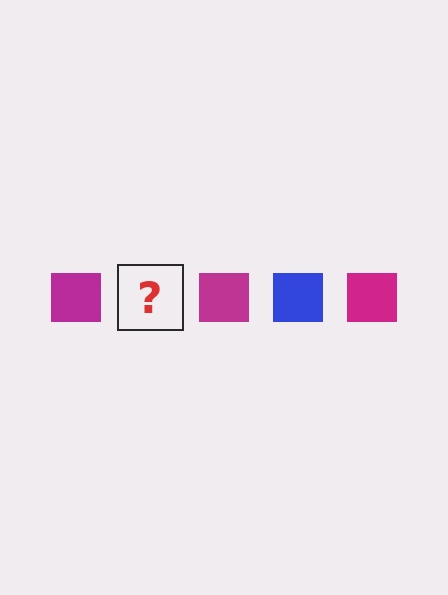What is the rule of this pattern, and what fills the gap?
The rule is that the pattern cycles through magenta, blue squares. The gap should be filled with a blue square.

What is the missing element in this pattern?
The missing element is a blue square.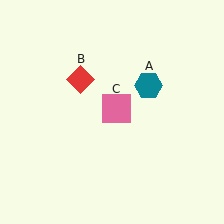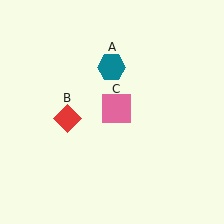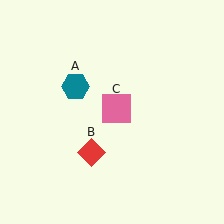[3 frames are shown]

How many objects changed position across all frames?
2 objects changed position: teal hexagon (object A), red diamond (object B).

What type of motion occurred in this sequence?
The teal hexagon (object A), red diamond (object B) rotated counterclockwise around the center of the scene.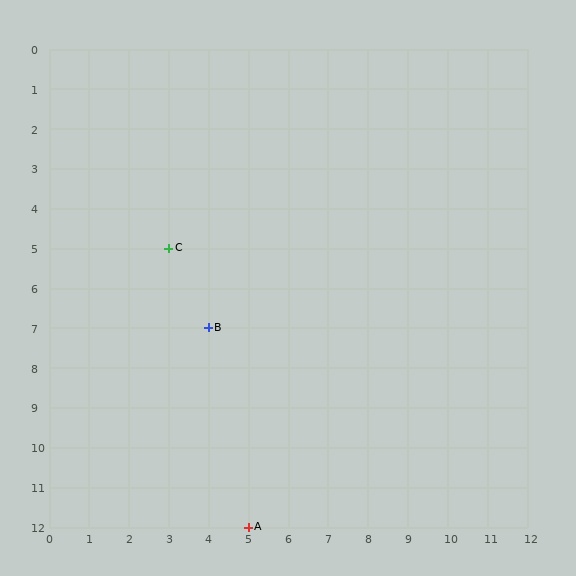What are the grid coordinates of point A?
Point A is at grid coordinates (5, 12).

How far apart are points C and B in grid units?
Points C and B are 1 column and 2 rows apart (about 2.2 grid units diagonally).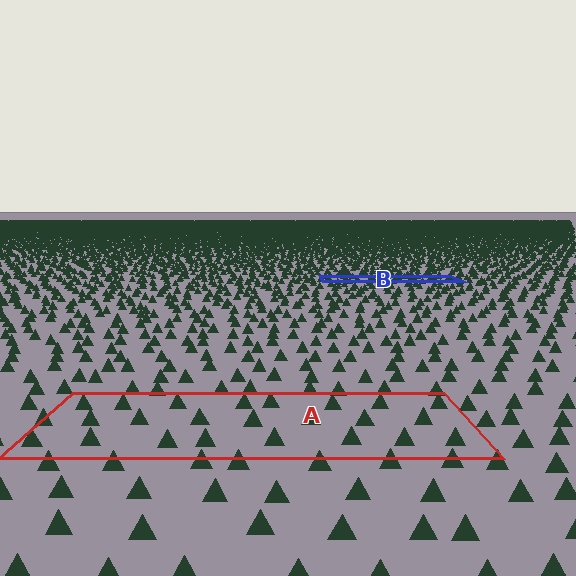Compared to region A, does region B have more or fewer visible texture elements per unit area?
Region B has more texture elements per unit area — they are packed more densely because it is farther away.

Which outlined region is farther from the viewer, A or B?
Region B is farther from the viewer — the texture elements inside it appear smaller and more densely packed.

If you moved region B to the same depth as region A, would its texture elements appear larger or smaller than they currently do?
They would appear larger. At a closer depth, the same texture elements are projected at a bigger on-screen size.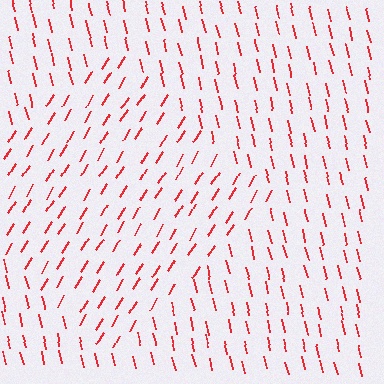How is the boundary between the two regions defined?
The boundary is defined purely by a change in line orientation (approximately 45 degrees difference). All lines are the same color and thickness.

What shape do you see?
I see a diamond.